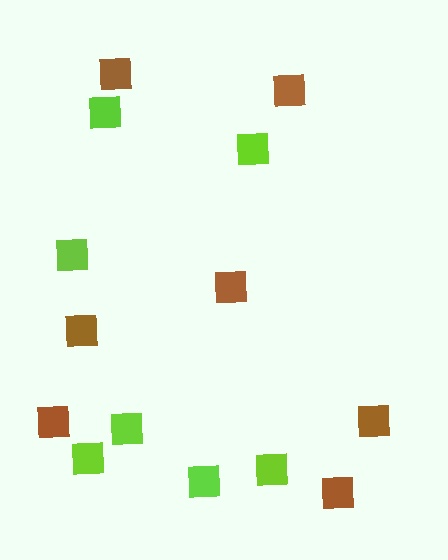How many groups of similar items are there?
There are 2 groups: one group of lime squares (7) and one group of brown squares (7).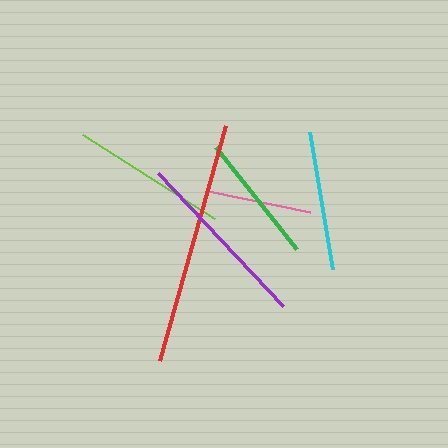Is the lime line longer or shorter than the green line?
The lime line is longer than the green line.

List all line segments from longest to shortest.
From longest to shortest: red, purple, lime, cyan, green, pink.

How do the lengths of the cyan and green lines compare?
The cyan and green lines are approximately the same length.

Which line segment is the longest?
The red line is the longest at approximately 244 pixels.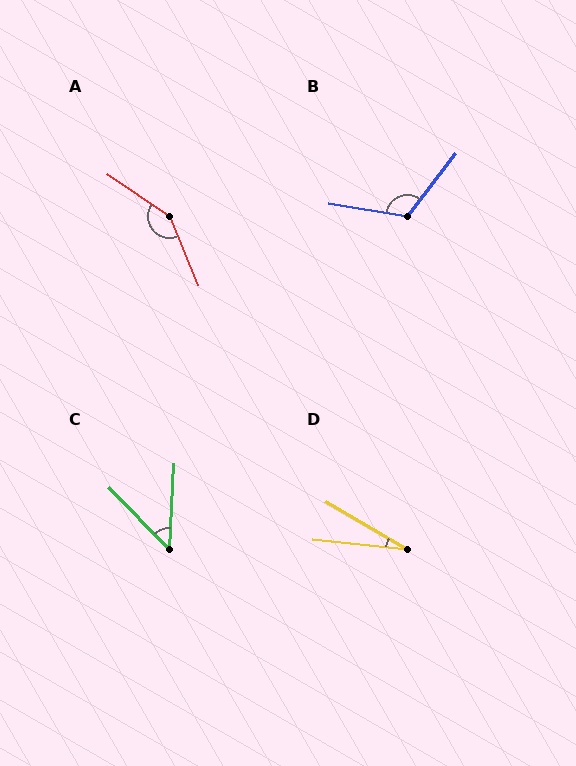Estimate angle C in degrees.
Approximately 47 degrees.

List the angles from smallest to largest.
D (24°), C (47°), B (118°), A (147°).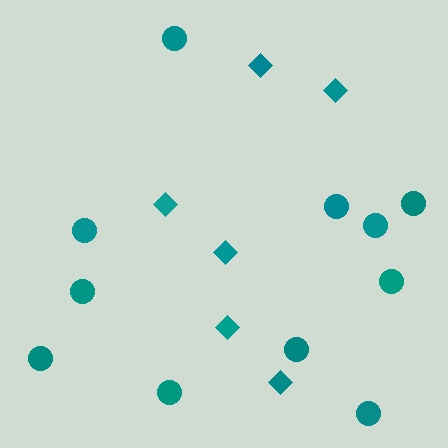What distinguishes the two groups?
There are 2 groups: one group of circles (11) and one group of diamonds (6).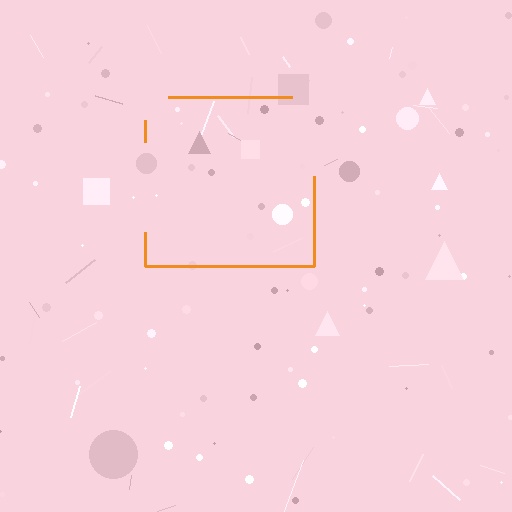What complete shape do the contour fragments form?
The contour fragments form a square.